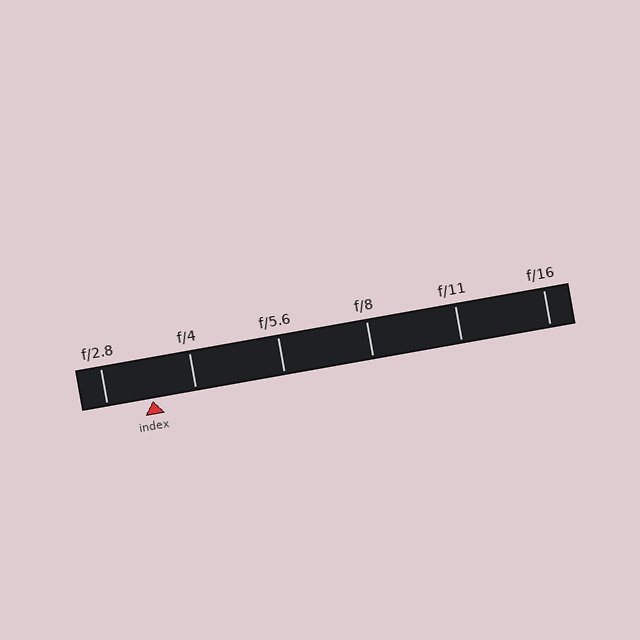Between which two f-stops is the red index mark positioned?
The index mark is between f/2.8 and f/4.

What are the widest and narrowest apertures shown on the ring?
The widest aperture shown is f/2.8 and the narrowest is f/16.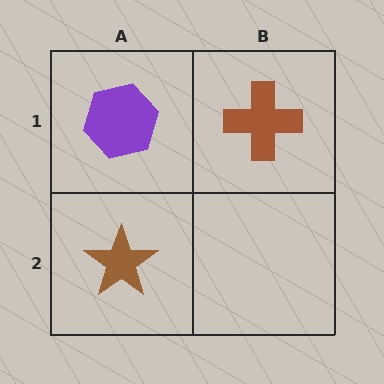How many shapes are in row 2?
1 shape.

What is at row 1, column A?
A purple hexagon.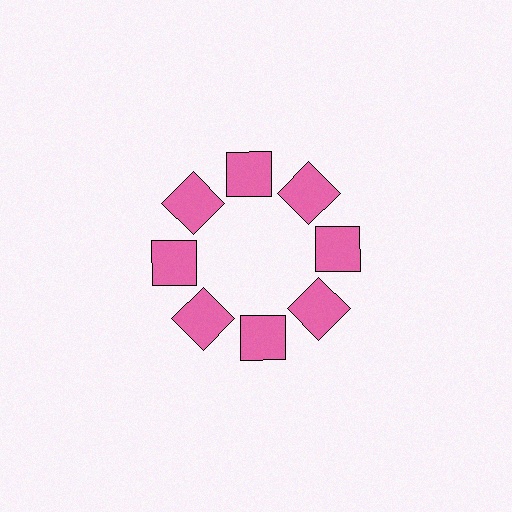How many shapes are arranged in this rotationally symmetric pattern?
There are 8 shapes, arranged in 8 groups of 1.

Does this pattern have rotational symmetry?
Yes, this pattern has 8-fold rotational symmetry. It looks the same after rotating 45 degrees around the center.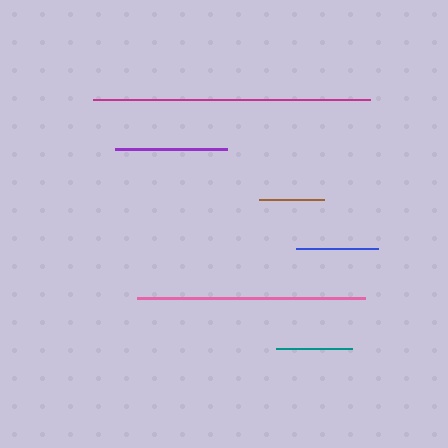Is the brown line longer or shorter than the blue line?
The blue line is longer than the brown line.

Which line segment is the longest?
The magenta line is the longest at approximately 276 pixels.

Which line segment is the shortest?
The brown line is the shortest at approximately 65 pixels.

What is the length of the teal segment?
The teal segment is approximately 77 pixels long.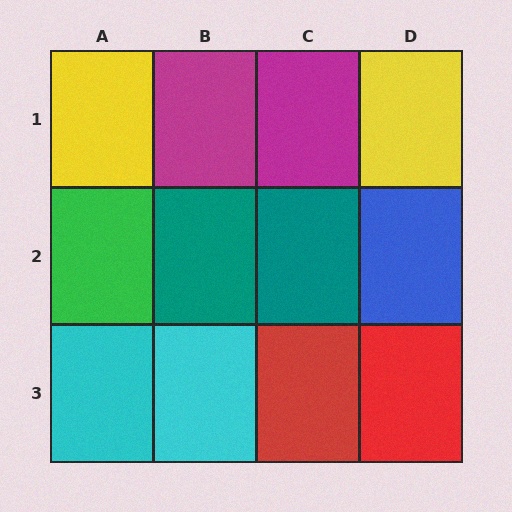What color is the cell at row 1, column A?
Yellow.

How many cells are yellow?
2 cells are yellow.